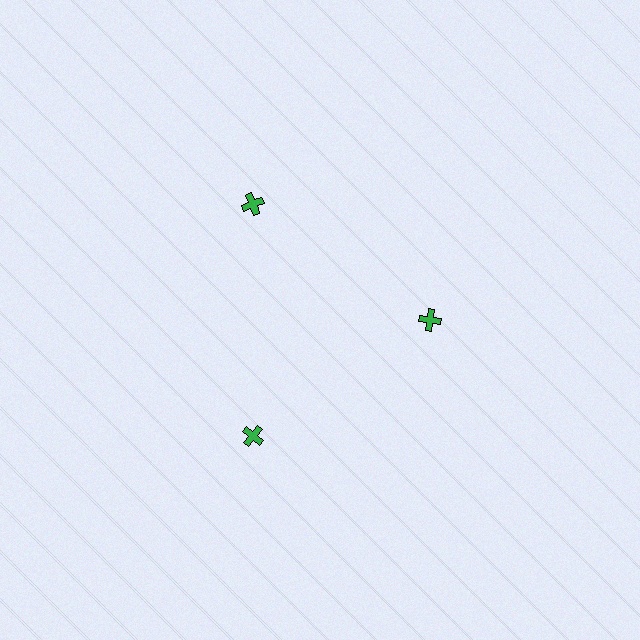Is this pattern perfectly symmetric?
No. The 3 green crosses are arranged in a ring, but one element near the 3 o'clock position is pulled inward toward the center, breaking the 3-fold rotational symmetry.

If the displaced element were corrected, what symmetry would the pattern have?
It would have 3-fold rotational symmetry — the pattern would map onto itself every 120 degrees.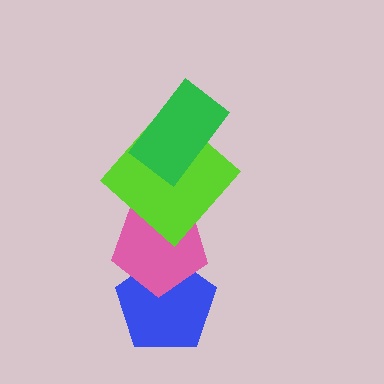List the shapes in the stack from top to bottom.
From top to bottom: the green rectangle, the lime diamond, the pink pentagon, the blue pentagon.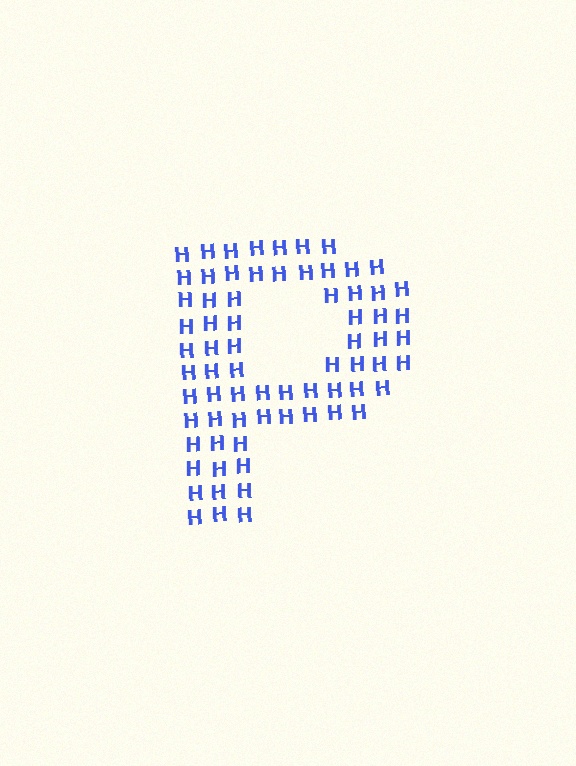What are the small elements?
The small elements are letter H's.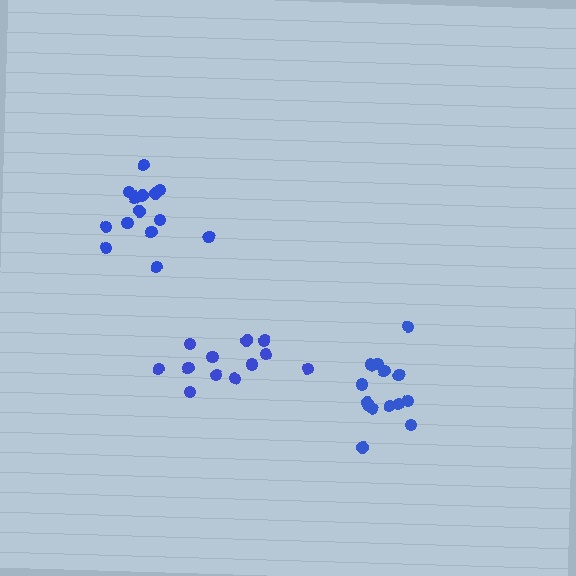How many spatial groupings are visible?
There are 3 spatial groupings.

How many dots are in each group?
Group 1: 12 dots, Group 2: 15 dots, Group 3: 14 dots (41 total).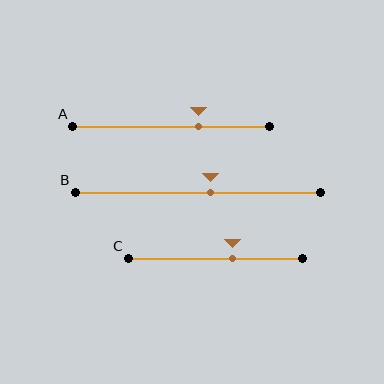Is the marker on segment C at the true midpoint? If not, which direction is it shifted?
No, the marker on segment C is shifted to the right by about 10% of the segment length.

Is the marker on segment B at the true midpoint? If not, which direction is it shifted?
No, the marker on segment B is shifted to the right by about 5% of the segment length.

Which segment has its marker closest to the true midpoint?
Segment B has its marker closest to the true midpoint.